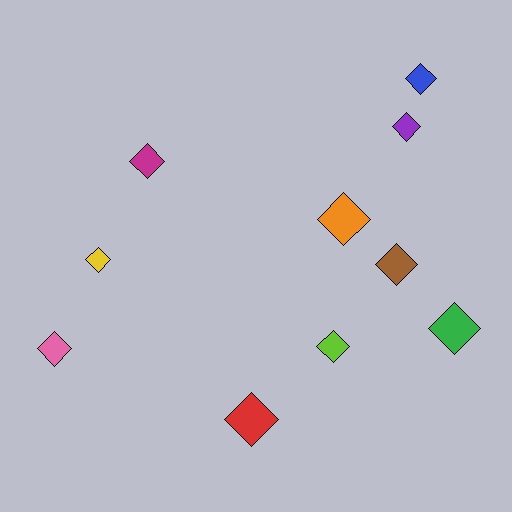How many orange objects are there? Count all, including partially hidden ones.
There is 1 orange object.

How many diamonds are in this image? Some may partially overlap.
There are 10 diamonds.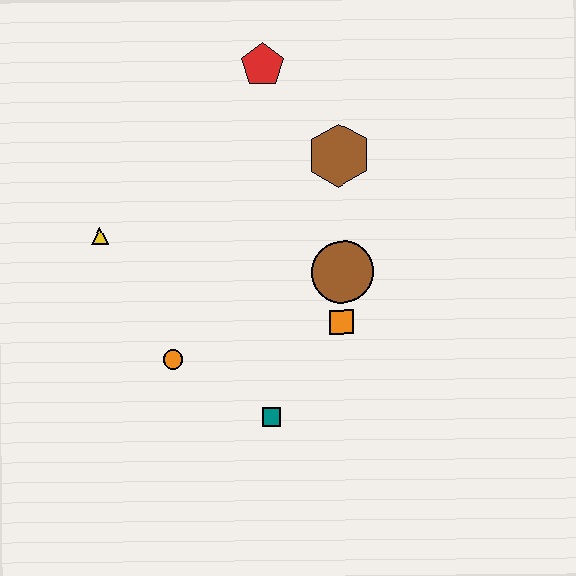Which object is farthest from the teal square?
The red pentagon is farthest from the teal square.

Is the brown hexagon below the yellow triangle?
No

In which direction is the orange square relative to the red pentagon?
The orange square is below the red pentagon.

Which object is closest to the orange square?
The brown circle is closest to the orange square.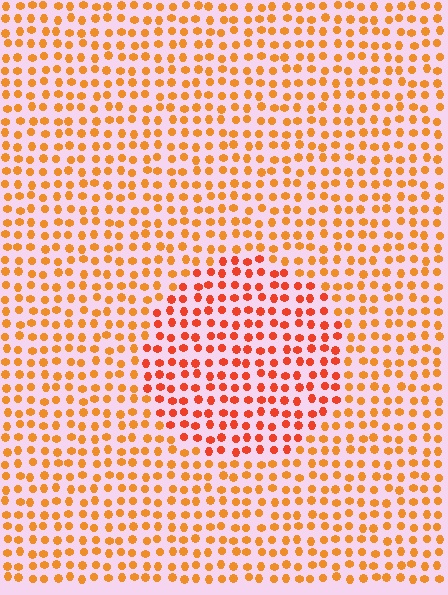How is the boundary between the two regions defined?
The boundary is defined purely by a slight shift in hue (about 24 degrees). Spacing, size, and orientation are identical on both sides.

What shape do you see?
I see a circle.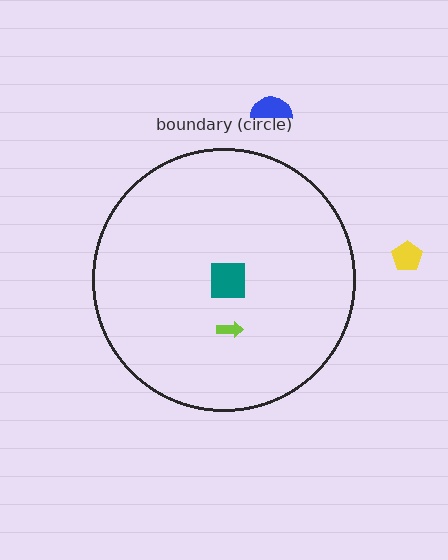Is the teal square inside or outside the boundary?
Inside.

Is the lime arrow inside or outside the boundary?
Inside.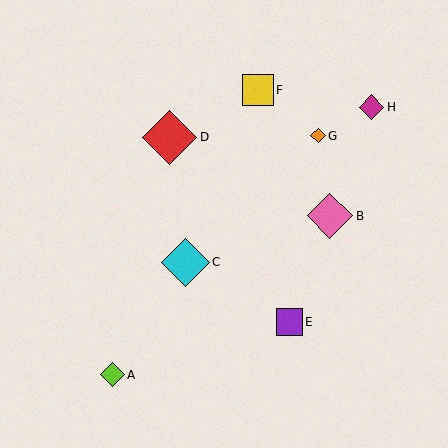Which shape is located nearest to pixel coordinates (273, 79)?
The yellow square (labeled F) at (258, 90) is nearest to that location.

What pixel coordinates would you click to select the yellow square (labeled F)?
Click at (258, 90) to select the yellow square F.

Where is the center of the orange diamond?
The center of the orange diamond is at (318, 136).